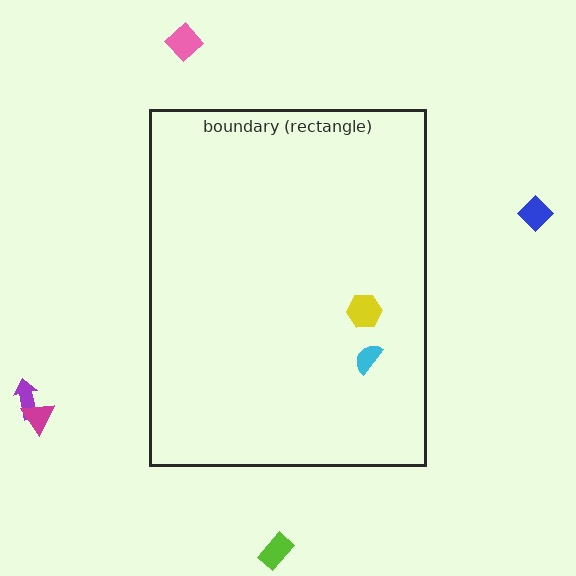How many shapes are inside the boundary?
2 inside, 5 outside.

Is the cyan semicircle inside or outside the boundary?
Inside.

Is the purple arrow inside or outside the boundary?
Outside.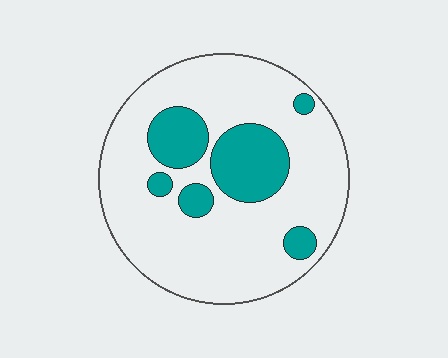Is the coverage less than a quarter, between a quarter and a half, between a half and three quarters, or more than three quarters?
Less than a quarter.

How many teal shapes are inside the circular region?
6.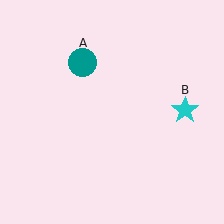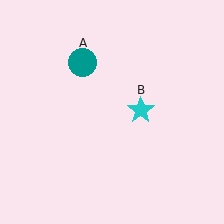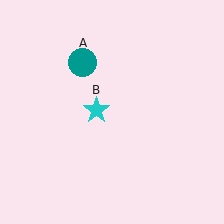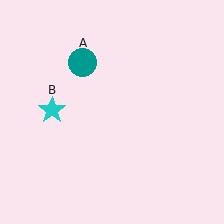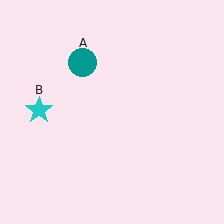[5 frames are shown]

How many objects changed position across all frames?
1 object changed position: cyan star (object B).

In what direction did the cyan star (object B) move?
The cyan star (object B) moved left.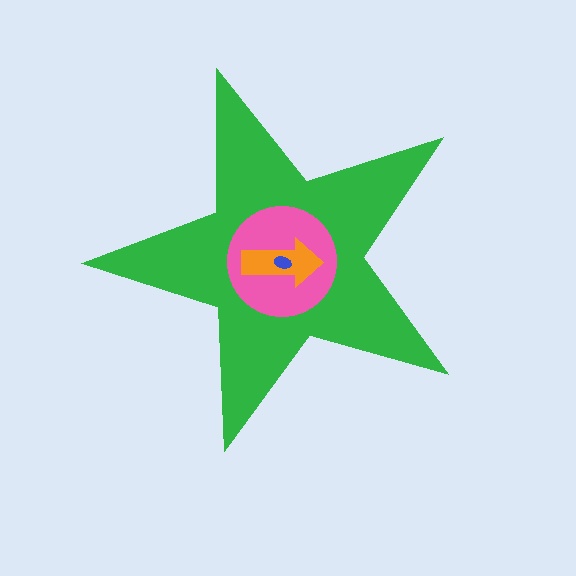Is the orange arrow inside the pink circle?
Yes.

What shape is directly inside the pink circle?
The orange arrow.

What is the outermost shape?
The green star.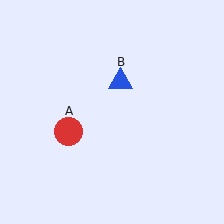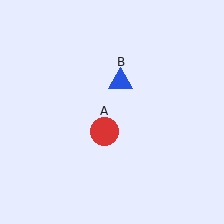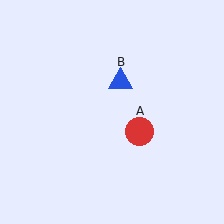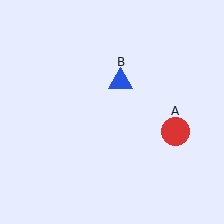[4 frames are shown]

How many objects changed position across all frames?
1 object changed position: red circle (object A).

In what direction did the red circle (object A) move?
The red circle (object A) moved right.